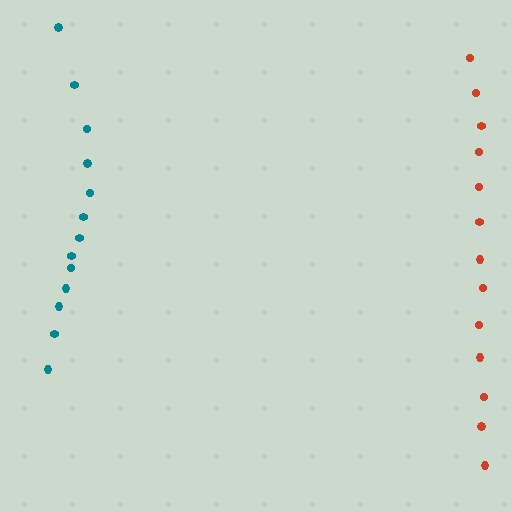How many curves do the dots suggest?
There are 2 distinct paths.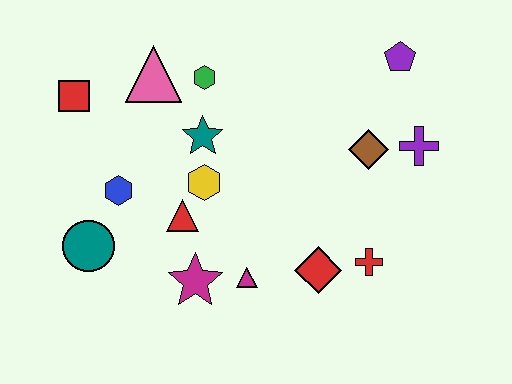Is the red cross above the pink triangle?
No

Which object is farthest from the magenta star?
The purple pentagon is farthest from the magenta star.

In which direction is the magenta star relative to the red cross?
The magenta star is to the left of the red cross.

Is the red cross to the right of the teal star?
Yes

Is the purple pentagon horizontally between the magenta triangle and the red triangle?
No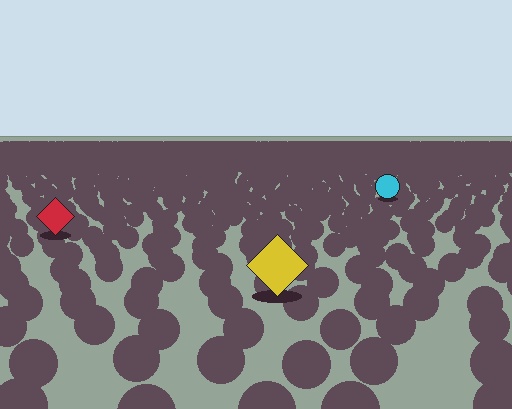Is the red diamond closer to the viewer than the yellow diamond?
No. The yellow diamond is closer — you can tell from the texture gradient: the ground texture is coarser near it.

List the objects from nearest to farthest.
From nearest to farthest: the yellow diamond, the red diamond, the cyan circle.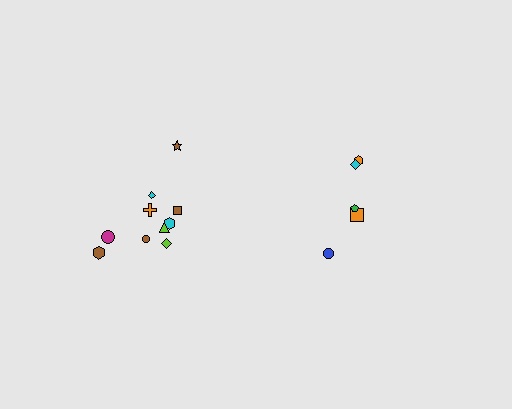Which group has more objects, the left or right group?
The left group.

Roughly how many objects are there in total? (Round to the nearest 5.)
Roughly 15 objects in total.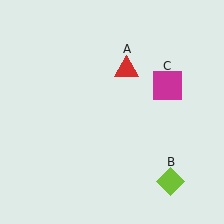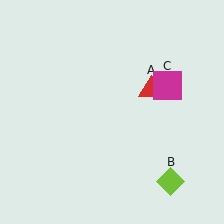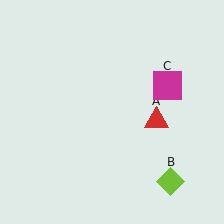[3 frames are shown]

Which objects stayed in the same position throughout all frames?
Lime diamond (object B) and magenta square (object C) remained stationary.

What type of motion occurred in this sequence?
The red triangle (object A) rotated clockwise around the center of the scene.